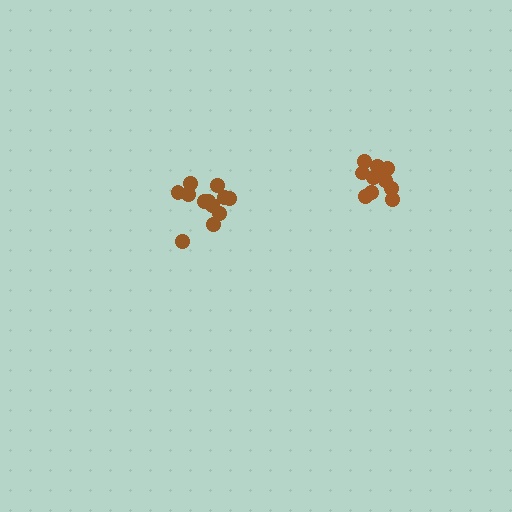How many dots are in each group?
Group 1: 12 dots, Group 2: 13 dots (25 total).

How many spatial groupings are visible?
There are 2 spatial groupings.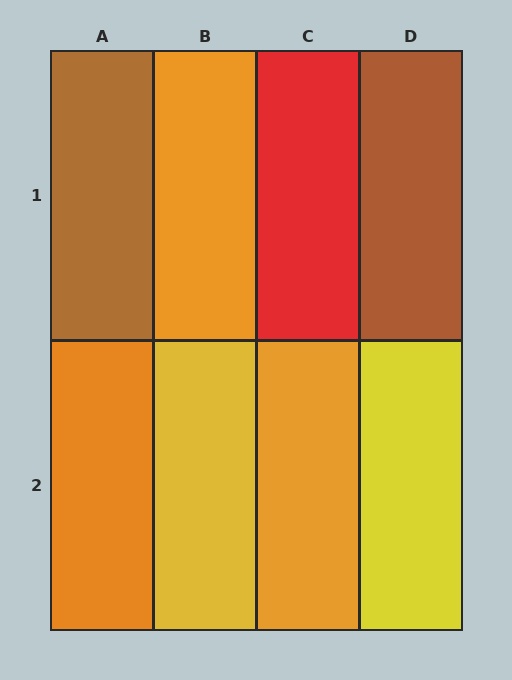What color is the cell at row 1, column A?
Brown.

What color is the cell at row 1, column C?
Red.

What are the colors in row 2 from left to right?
Orange, yellow, orange, yellow.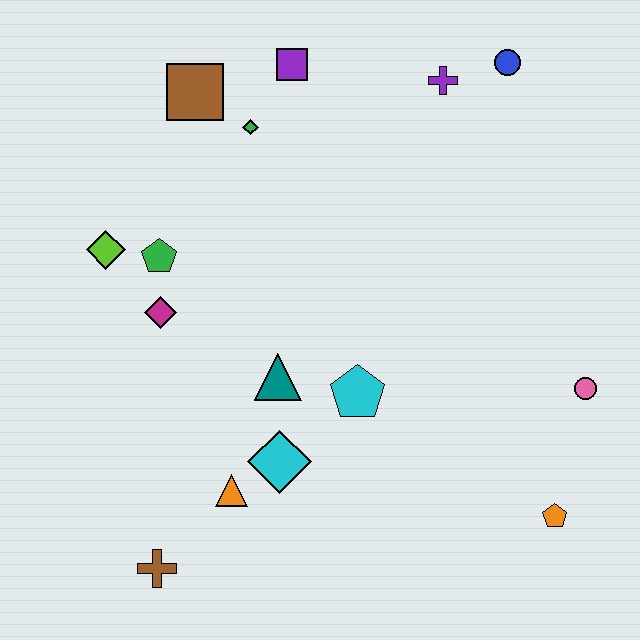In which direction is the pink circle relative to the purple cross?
The pink circle is below the purple cross.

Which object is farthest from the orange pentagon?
The brown square is farthest from the orange pentagon.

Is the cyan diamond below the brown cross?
No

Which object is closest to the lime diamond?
The green pentagon is closest to the lime diamond.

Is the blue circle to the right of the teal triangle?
Yes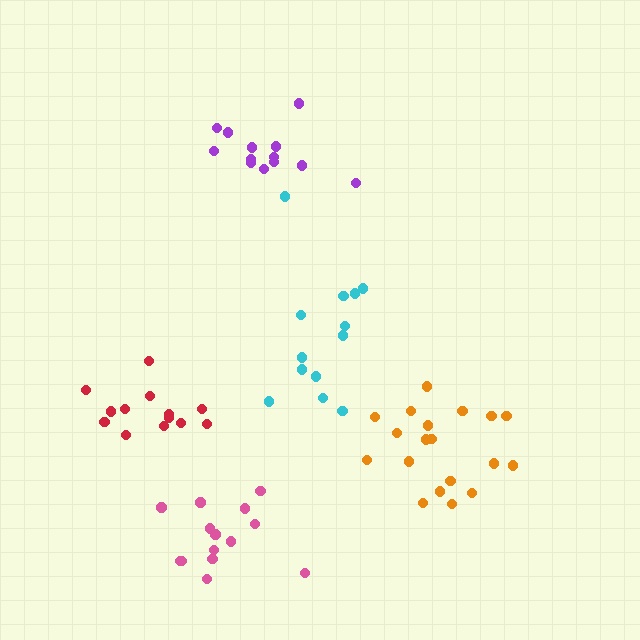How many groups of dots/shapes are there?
There are 5 groups.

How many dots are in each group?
Group 1: 19 dots, Group 2: 13 dots, Group 3: 14 dots, Group 4: 13 dots, Group 5: 13 dots (72 total).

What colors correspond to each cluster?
The clusters are colored: orange, purple, pink, cyan, red.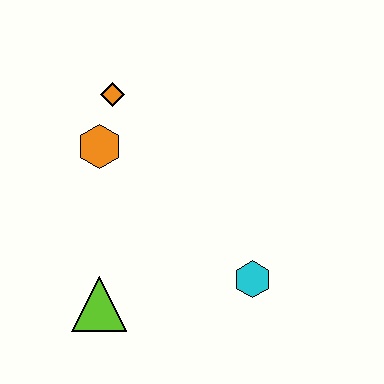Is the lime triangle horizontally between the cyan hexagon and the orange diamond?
No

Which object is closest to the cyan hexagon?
The lime triangle is closest to the cyan hexagon.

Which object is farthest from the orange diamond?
The cyan hexagon is farthest from the orange diamond.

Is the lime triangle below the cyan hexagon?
Yes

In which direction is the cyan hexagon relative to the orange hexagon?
The cyan hexagon is to the right of the orange hexagon.